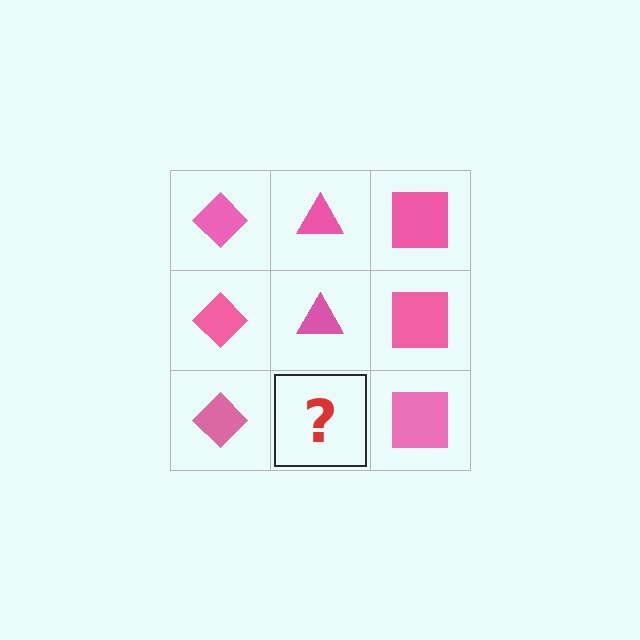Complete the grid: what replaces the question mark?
The question mark should be replaced with a pink triangle.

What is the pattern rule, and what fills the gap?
The rule is that each column has a consistent shape. The gap should be filled with a pink triangle.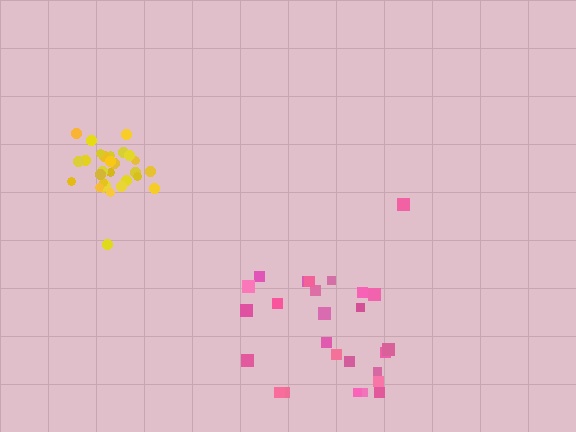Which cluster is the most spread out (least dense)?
Pink.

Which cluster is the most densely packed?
Yellow.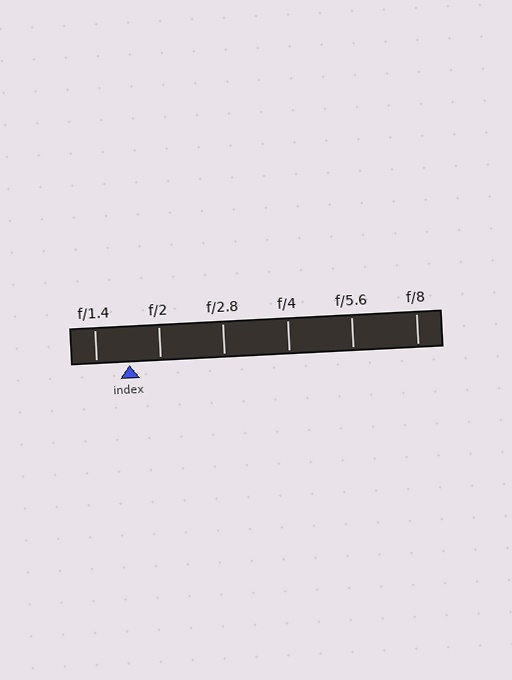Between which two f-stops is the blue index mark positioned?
The index mark is between f/1.4 and f/2.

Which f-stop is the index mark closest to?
The index mark is closest to f/2.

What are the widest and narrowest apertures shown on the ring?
The widest aperture shown is f/1.4 and the narrowest is f/8.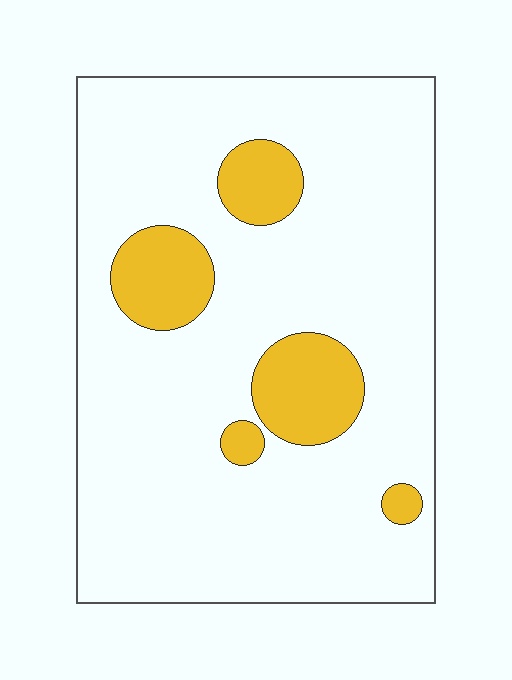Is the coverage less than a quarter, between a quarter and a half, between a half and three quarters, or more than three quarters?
Less than a quarter.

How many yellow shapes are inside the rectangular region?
5.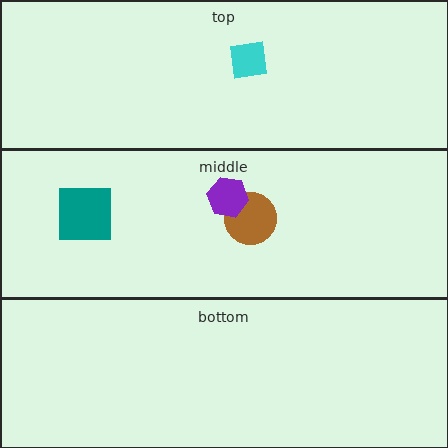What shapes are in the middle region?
The brown circle, the teal square, the purple hexagon.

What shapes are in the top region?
The cyan square.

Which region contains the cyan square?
The top region.